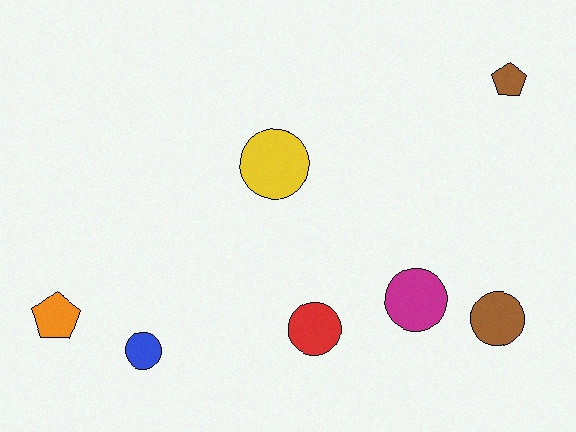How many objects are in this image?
There are 7 objects.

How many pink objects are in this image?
There are no pink objects.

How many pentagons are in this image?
There are 2 pentagons.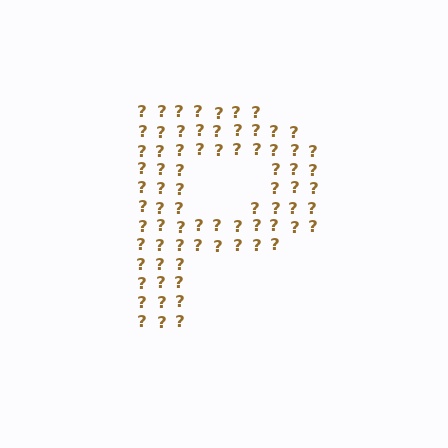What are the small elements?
The small elements are question marks.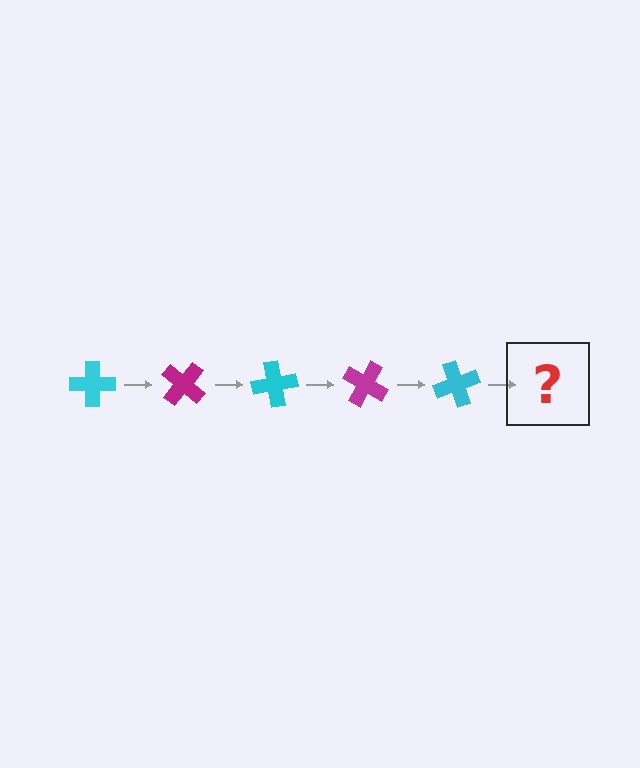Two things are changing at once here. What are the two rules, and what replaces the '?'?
The two rules are that it rotates 40 degrees each step and the color cycles through cyan and magenta. The '?' should be a magenta cross, rotated 200 degrees from the start.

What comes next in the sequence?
The next element should be a magenta cross, rotated 200 degrees from the start.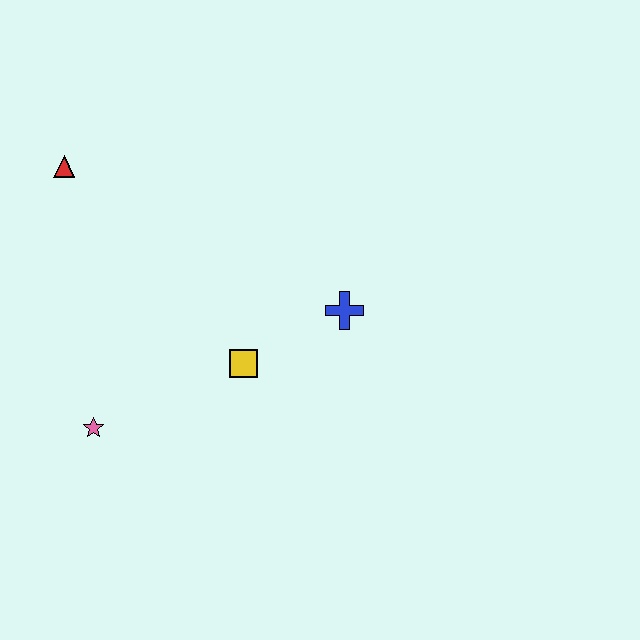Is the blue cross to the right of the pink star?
Yes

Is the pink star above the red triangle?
No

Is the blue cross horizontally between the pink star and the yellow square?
No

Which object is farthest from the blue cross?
The red triangle is farthest from the blue cross.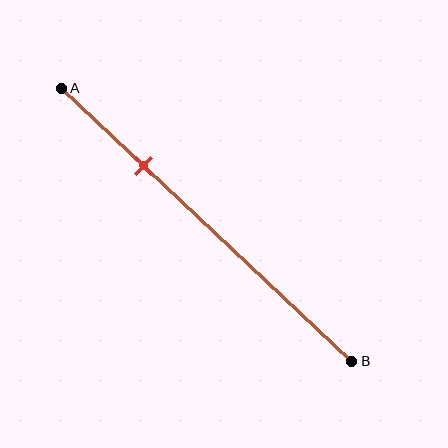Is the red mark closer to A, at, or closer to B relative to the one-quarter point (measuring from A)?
The red mark is closer to point B than the one-quarter point of segment AB.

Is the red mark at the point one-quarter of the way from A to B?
No, the mark is at about 30% from A, not at the 25% one-quarter point.